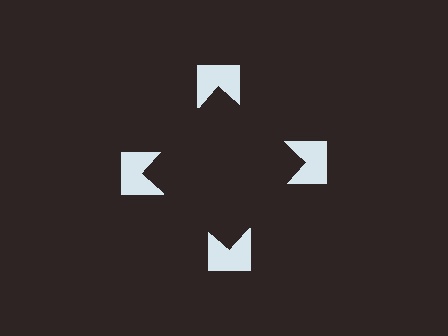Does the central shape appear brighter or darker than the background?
It typically appears slightly darker than the background, even though no actual brightness change is drawn.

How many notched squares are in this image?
There are 4 — one at each vertex of the illusory square.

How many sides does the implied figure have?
4 sides.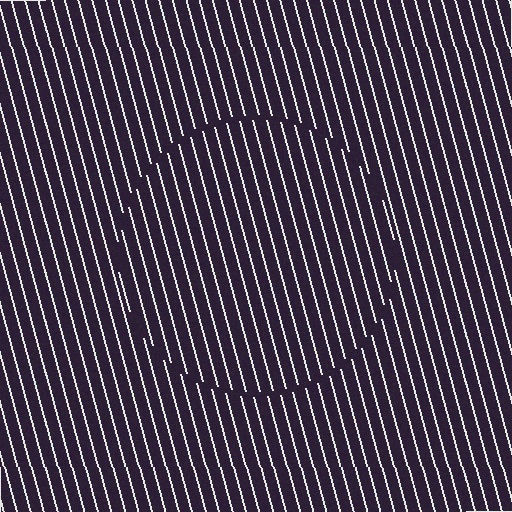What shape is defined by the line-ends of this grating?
An illusory circle. The interior of the shape contains the same grating, shifted by half a period — the contour is defined by the phase discontinuity where line-ends from the inner and outer gratings abut.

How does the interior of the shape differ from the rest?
The interior of the shape contains the same grating, shifted by half a period — the contour is defined by the phase discontinuity where line-ends from the inner and outer gratings abut.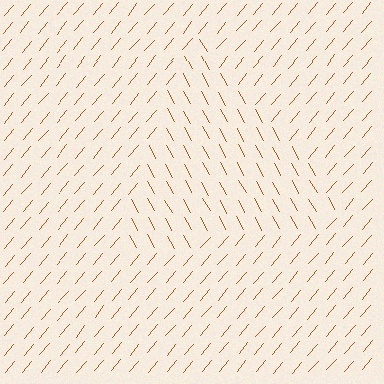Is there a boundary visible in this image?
Yes, there is a texture boundary formed by a change in line orientation.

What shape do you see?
I see a triangle.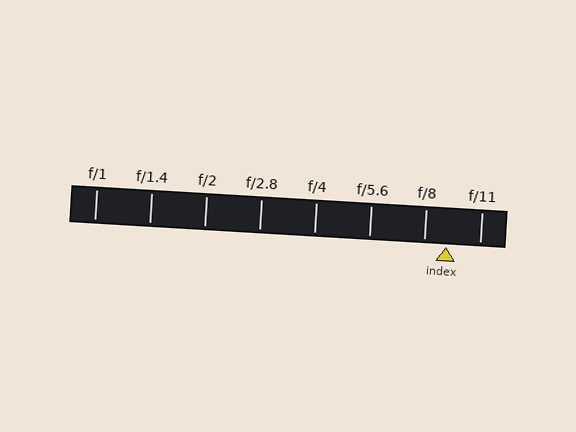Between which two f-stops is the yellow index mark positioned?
The index mark is between f/8 and f/11.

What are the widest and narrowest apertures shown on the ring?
The widest aperture shown is f/1 and the narrowest is f/11.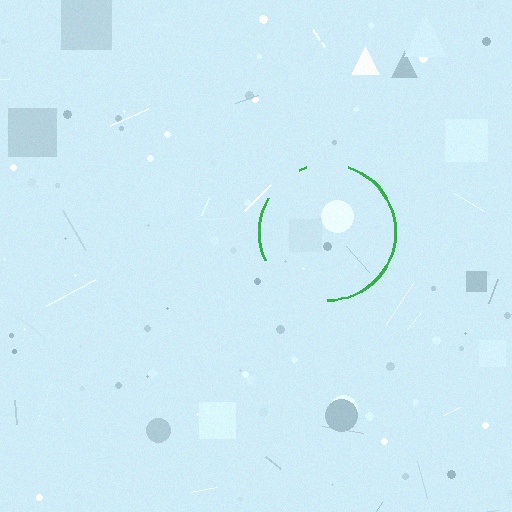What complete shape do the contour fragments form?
The contour fragments form a circle.